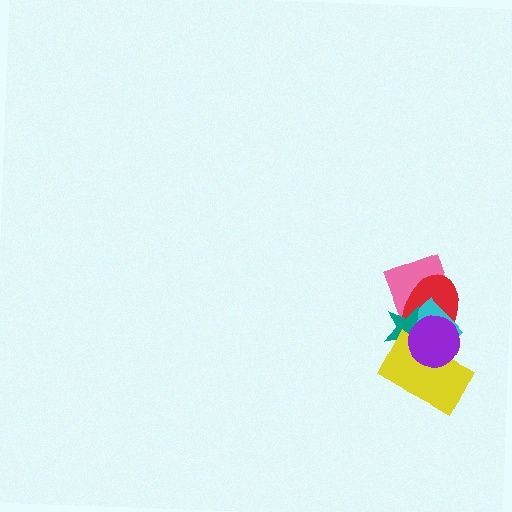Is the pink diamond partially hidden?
Yes, it is partially covered by another shape.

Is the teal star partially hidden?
Yes, it is partially covered by another shape.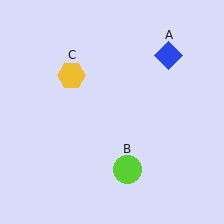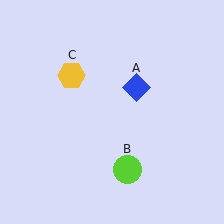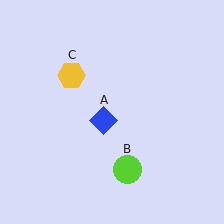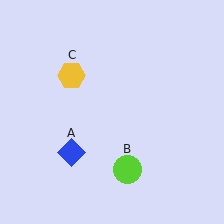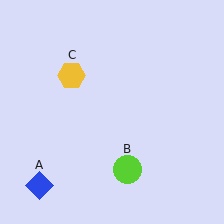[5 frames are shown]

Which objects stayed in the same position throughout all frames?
Lime circle (object B) and yellow hexagon (object C) remained stationary.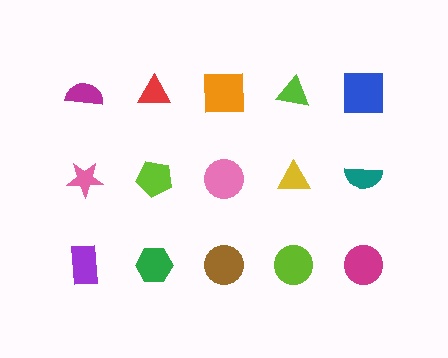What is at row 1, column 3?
An orange square.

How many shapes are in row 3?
5 shapes.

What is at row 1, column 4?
A lime triangle.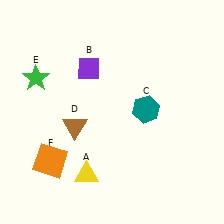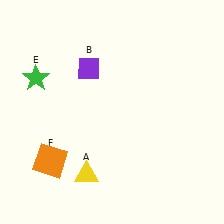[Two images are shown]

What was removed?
The brown triangle (D), the teal hexagon (C) were removed in Image 2.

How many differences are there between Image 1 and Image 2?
There are 2 differences between the two images.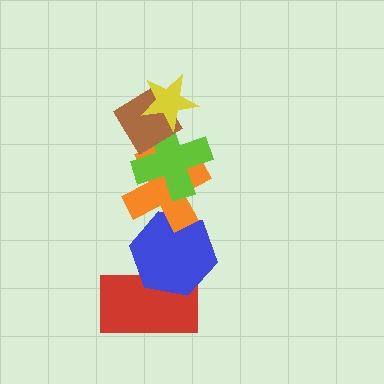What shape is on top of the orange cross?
The lime cross is on top of the orange cross.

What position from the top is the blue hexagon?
The blue hexagon is 5th from the top.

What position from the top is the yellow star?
The yellow star is 1st from the top.